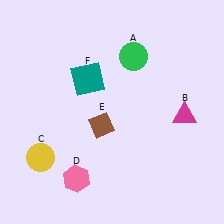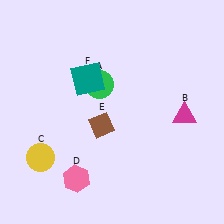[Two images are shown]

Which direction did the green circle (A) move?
The green circle (A) moved left.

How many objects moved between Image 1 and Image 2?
1 object moved between the two images.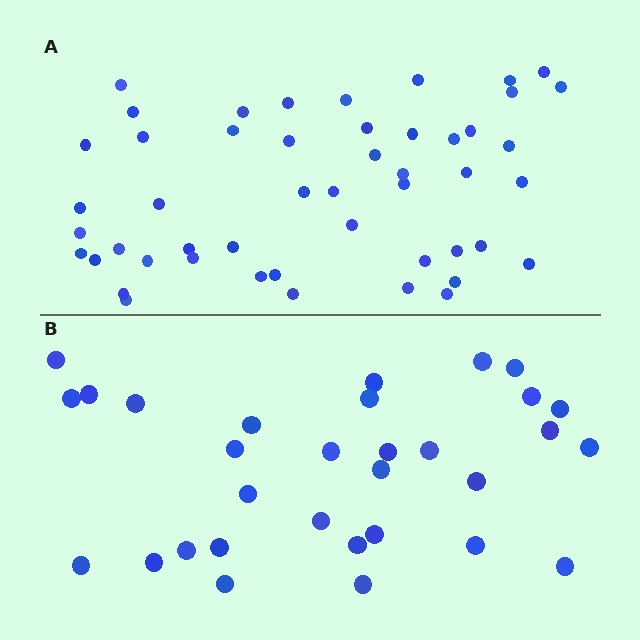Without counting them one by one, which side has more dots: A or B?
Region A (the top region) has more dots.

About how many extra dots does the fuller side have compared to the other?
Region A has approximately 20 more dots than region B.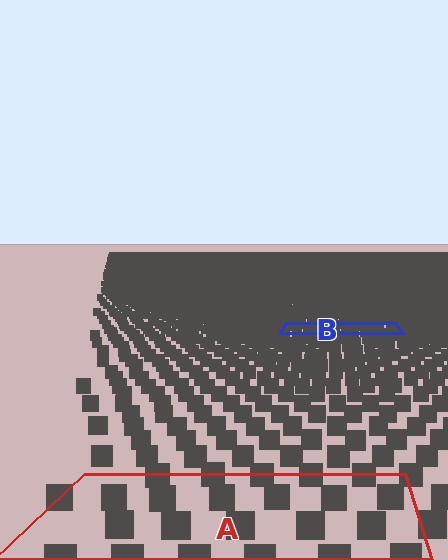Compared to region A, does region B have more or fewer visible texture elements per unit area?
Region B has more texture elements per unit area — they are packed more densely because it is farther away.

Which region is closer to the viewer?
Region A is closer. The texture elements there are larger and more spread out.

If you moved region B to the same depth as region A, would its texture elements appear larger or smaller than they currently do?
They would appear larger. At a closer depth, the same texture elements are projected at a bigger on-screen size.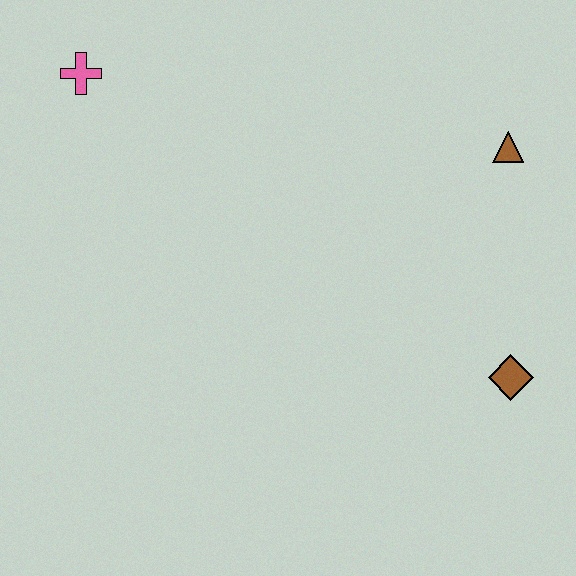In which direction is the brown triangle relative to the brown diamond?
The brown triangle is above the brown diamond.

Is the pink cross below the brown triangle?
No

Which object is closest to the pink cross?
The brown triangle is closest to the pink cross.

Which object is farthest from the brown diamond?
The pink cross is farthest from the brown diamond.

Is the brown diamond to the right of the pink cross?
Yes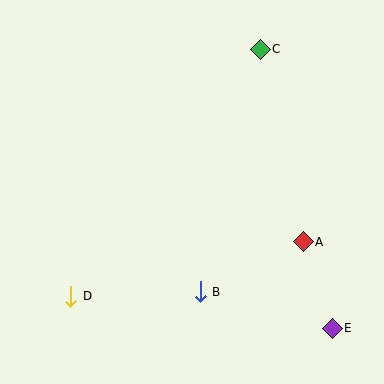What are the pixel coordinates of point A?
Point A is at (303, 242).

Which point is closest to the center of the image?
Point B at (200, 292) is closest to the center.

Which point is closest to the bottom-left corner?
Point D is closest to the bottom-left corner.